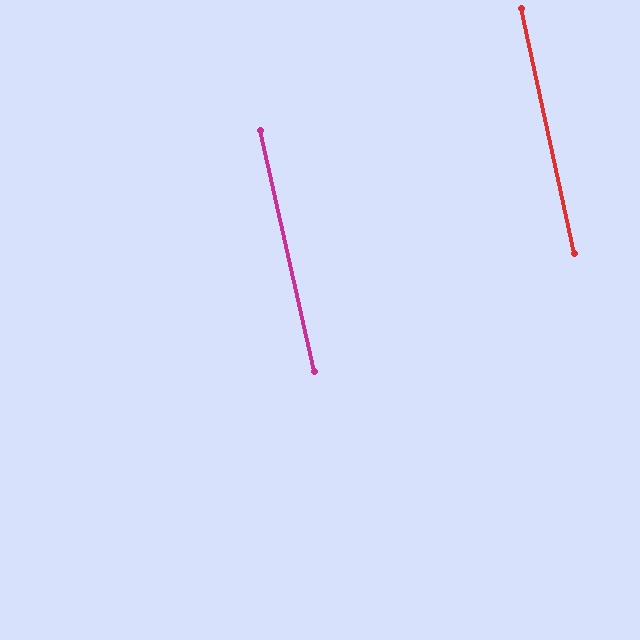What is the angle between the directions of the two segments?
Approximately 0 degrees.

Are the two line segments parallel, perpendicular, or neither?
Parallel — their directions differ by only 0.2°.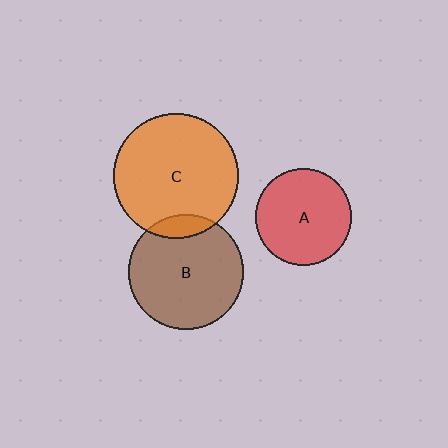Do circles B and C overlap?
Yes.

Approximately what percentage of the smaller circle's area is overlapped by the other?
Approximately 10%.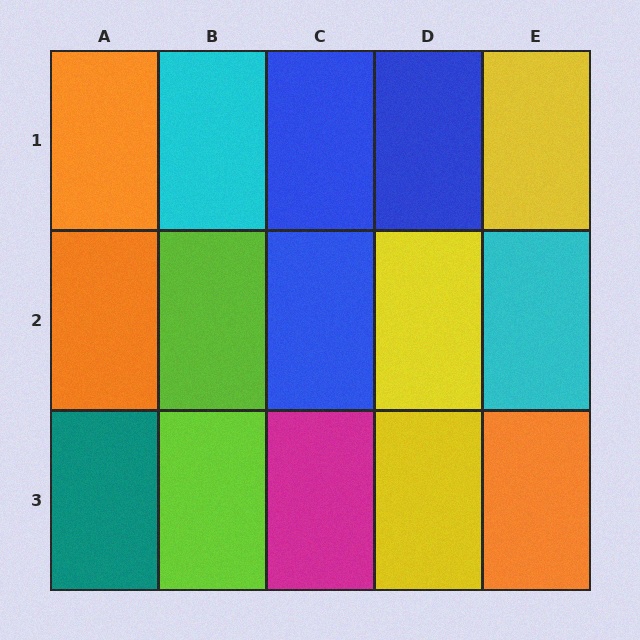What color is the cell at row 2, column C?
Blue.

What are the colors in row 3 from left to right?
Teal, lime, magenta, yellow, orange.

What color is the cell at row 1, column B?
Cyan.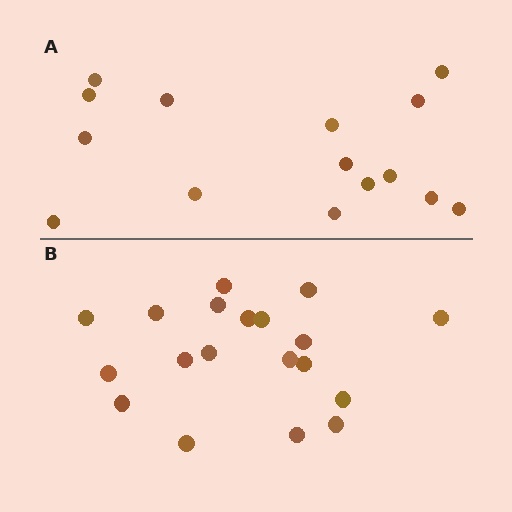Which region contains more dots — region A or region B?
Region B (the bottom region) has more dots.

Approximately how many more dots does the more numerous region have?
Region B has about 4 more dots than region A.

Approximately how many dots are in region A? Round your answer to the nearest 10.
About 20 dots. (The exact count is 15, which rounds to 20.)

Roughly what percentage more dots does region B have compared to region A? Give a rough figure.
About 25% more.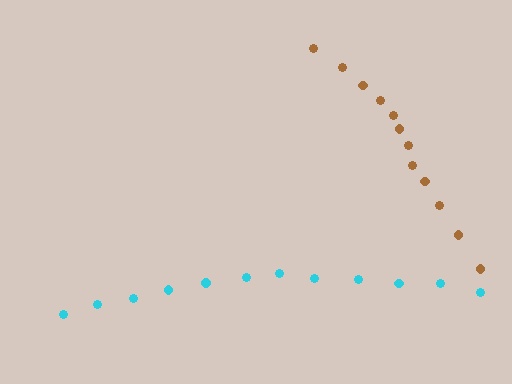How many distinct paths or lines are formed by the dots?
There are 2 distinct paths.